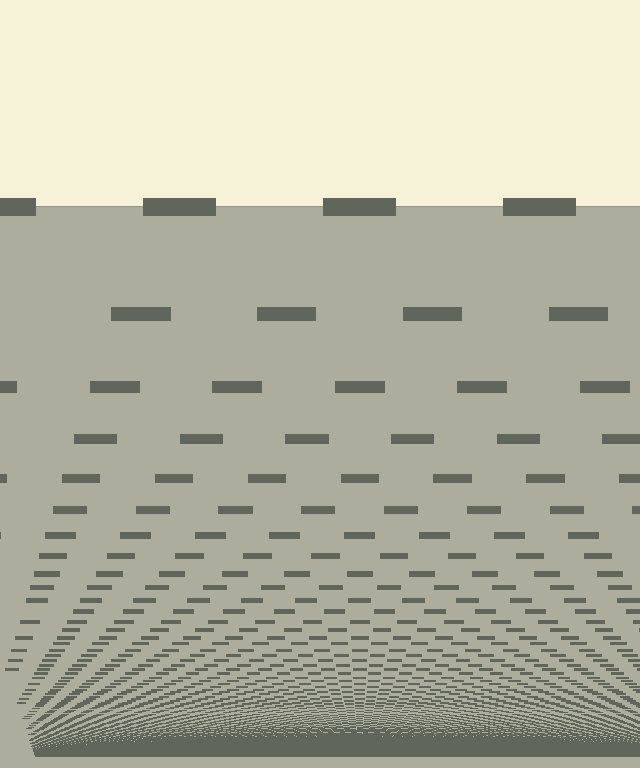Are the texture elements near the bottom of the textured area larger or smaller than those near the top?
Smaller. The gradient is inverted — elements near the bottom are smaller and denser.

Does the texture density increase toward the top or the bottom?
Density increases toward the bottom.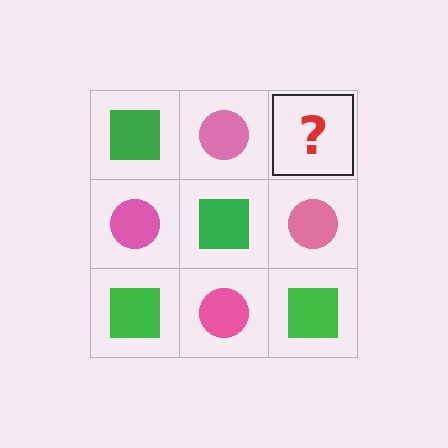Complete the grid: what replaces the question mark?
The question mark should be replaced with a green square.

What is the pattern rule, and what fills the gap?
The rule is that it alternates green square and pink circle in a checkerboard pattern. The gap should be filled with a green square.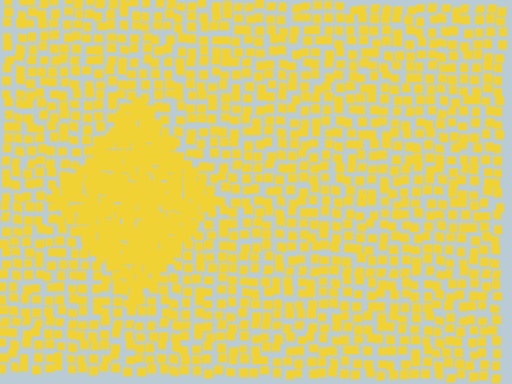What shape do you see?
I see a diamond.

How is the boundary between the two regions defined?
The boundary is defined by a change in element density (approximately 2.3x ratio). All elements are the same color, size, and shape.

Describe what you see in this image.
The image contains small yellow elements arranged at two different densities. A diamond-shaped region is visible where the elements are more densely packed than the surrounding area.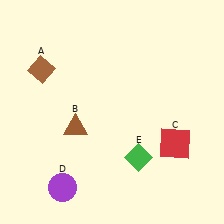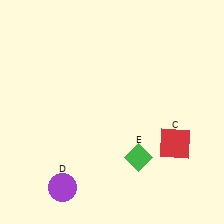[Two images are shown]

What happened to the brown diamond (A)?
The brown diamond (A) was removed in Image 2. It was in the top-left area of Image 1.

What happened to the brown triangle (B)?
The brown triangle (B) was removed in Image 2. It was in the bottom-left area of Image 1.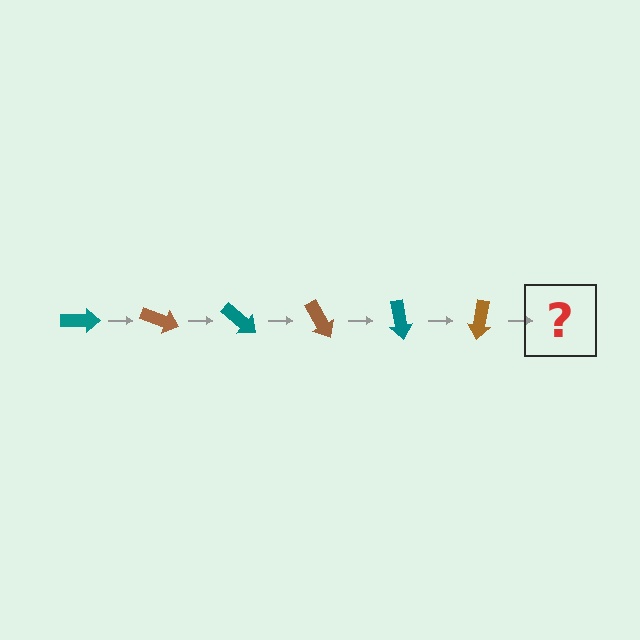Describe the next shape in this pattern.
It should be a teal arrow, rotated 120 degrees from the start.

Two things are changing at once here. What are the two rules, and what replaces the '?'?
The two rules are that it rotates 20 degrees each step and the color cycles through teal and brown. The '?' should be a teal arrow, rotated 120 degrees from the start.